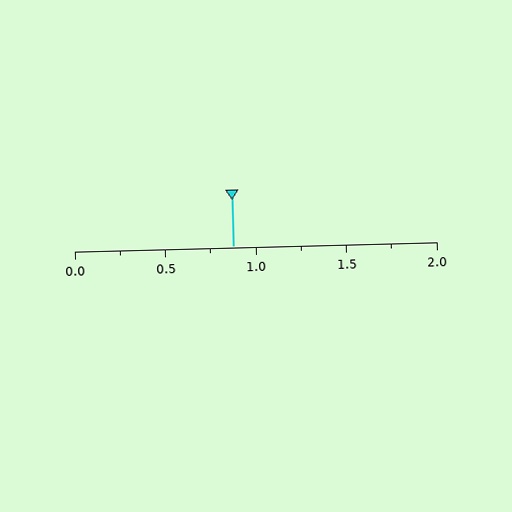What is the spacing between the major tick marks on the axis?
The major ticks are spaced 0.5 apart.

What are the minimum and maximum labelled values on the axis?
The axis runs from 0.0 to 2.0.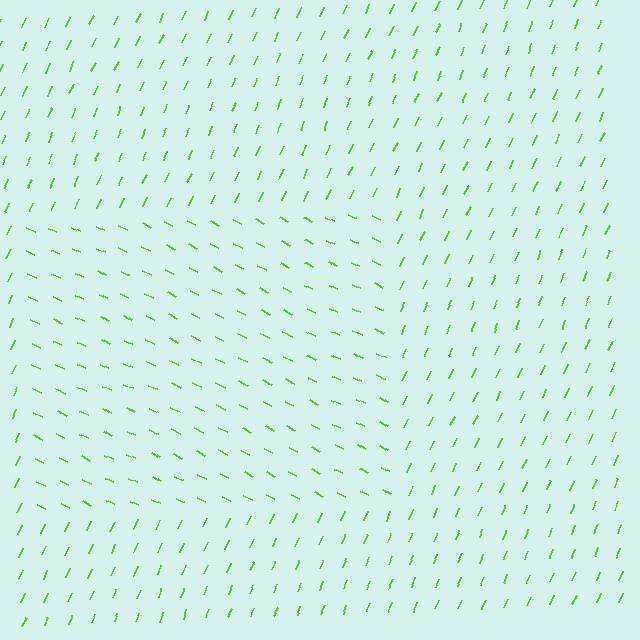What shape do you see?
I see a rectangle.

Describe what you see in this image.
The image is filled with small lime line segments. A rectangle region in the image has lines oriented differently from the surrounding lines, creating a visible texture boundary.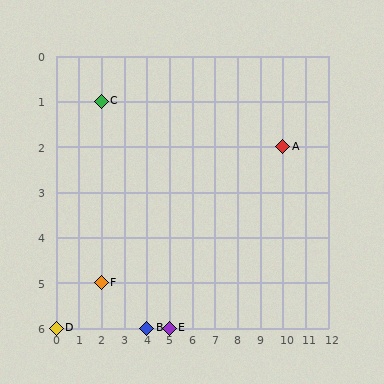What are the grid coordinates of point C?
Point C is at grid coordinates (2, 1).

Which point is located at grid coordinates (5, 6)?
Point E is at (5, 6).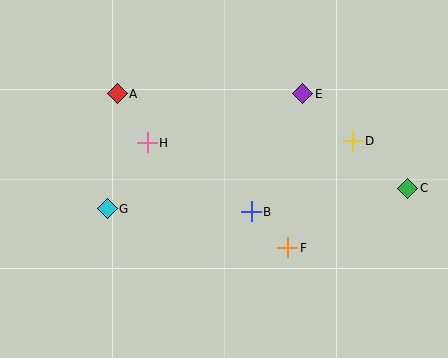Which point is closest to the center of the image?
Point B at (251, 212) is closest to the center.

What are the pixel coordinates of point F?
Point F is at (287, 248).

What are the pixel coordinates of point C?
Point C is at (408, 188).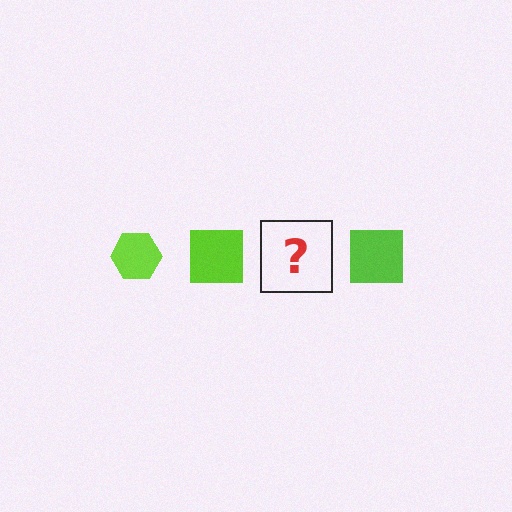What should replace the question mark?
The question mark should be replaced with a lime hexagon.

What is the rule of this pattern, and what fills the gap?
The rule is that the pattern cycles through hexagon, square shapes in lime. The gap should be filled with a lime hexagon.